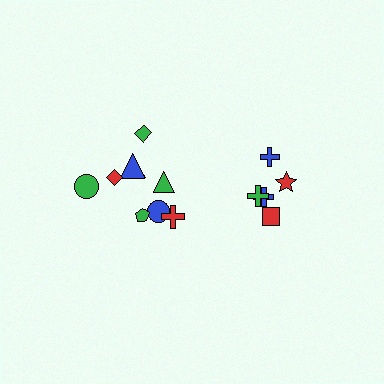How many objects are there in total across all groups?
There are 13 objects.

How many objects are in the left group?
There are 8 objects.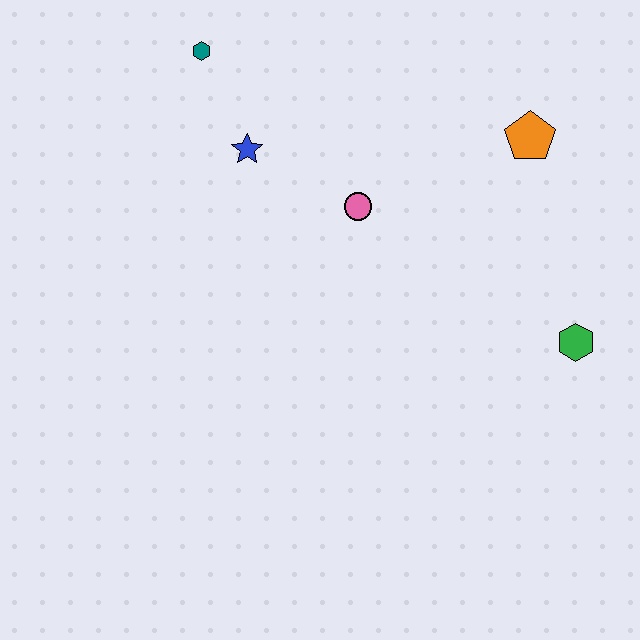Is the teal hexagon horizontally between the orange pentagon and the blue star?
No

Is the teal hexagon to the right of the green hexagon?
No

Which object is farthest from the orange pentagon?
The teal hexagon is farthest from the orange pentagon.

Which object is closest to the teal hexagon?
The blue star is closest to the teal hexagon.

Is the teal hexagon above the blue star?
Yes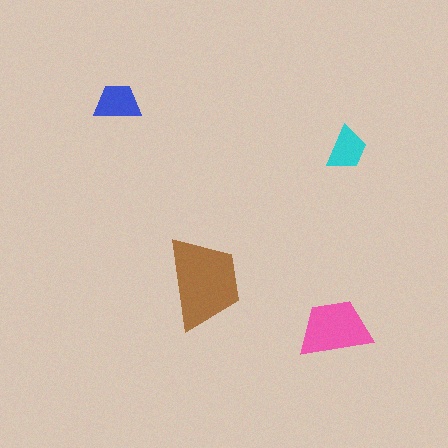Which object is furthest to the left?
The blue trapezoid is leftmost.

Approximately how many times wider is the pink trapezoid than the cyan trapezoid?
About 1.5 times wider.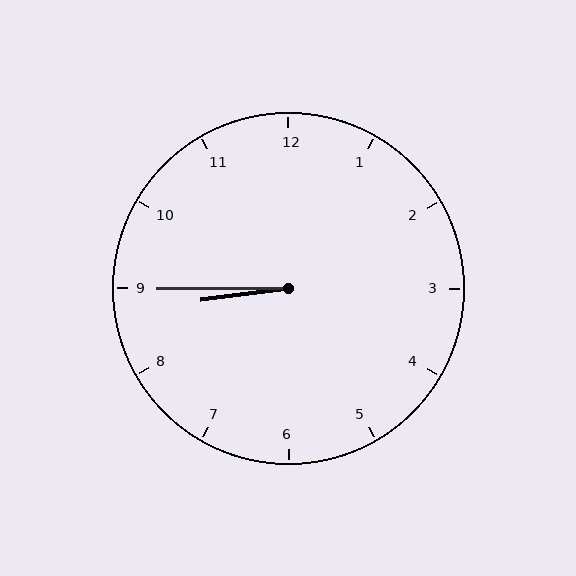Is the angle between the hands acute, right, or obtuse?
It is acute.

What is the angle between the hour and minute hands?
Approximately 8 degrees.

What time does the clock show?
8:45.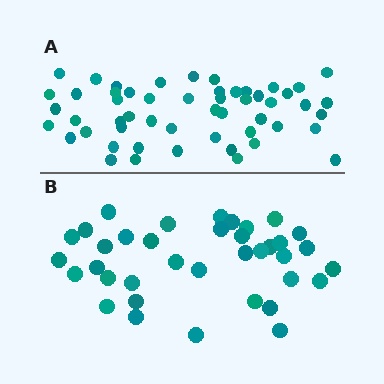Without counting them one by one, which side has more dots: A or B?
Region A (the top region) has more dots.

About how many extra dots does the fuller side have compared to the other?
Region A has approximately 15 more dots than region B.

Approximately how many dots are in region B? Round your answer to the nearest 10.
About 40 dots. (The exact count is 37, which rounds to 40.)